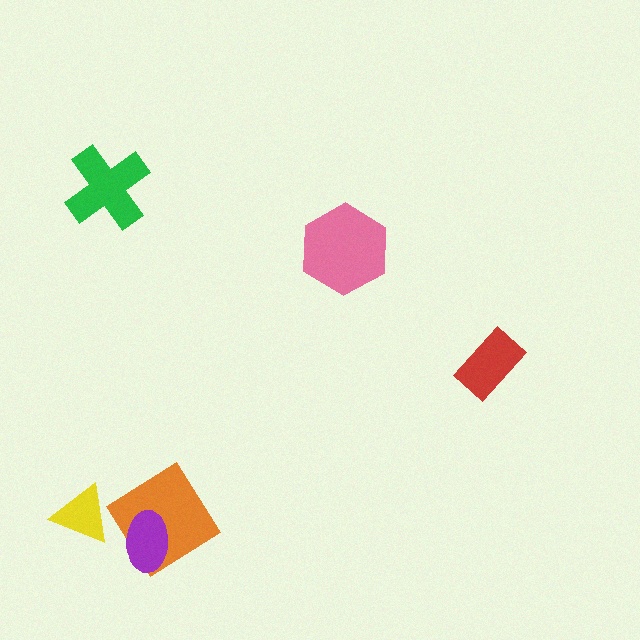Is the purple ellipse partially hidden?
No, no other shape covers it.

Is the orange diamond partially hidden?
Yes, it is partially covered by another shape.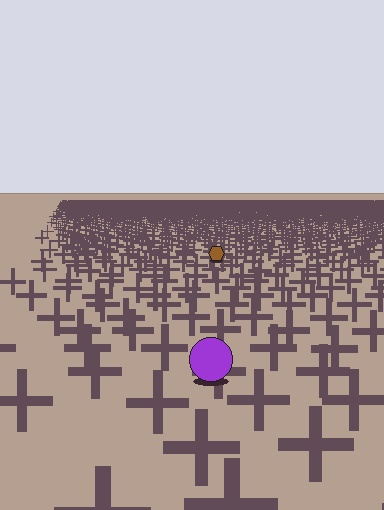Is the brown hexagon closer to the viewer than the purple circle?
No. The purple circle is closer — you can tell from the texture gradient: the ground texture is coarser near it.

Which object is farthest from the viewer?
The brown hexagon is farthest from the viewer. It appears smaller and the ground texture around it is denser.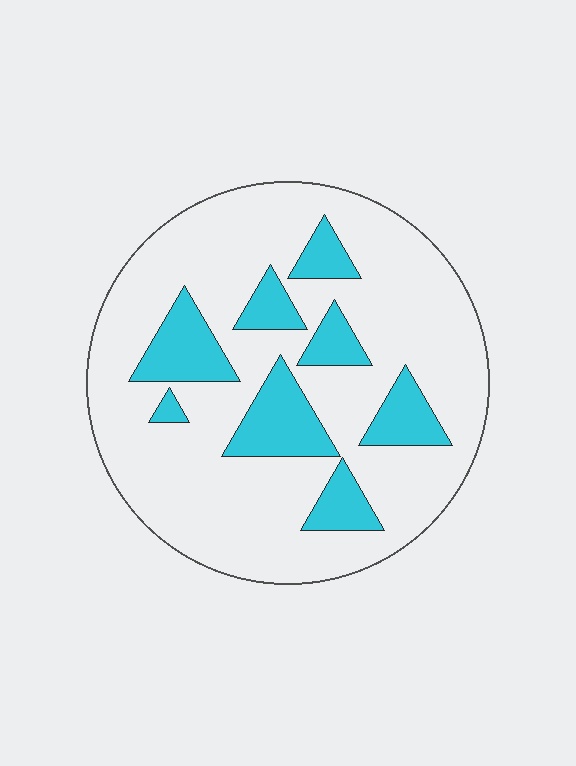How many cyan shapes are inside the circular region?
8.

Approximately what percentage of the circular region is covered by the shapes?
Approximately 20%.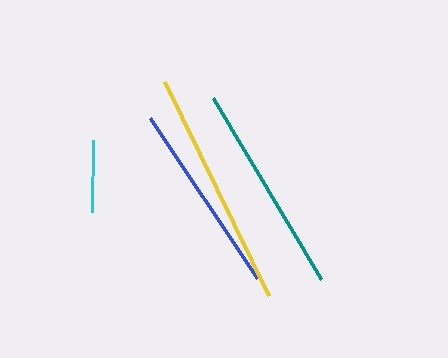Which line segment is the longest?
The yellow line is the longest at approximately 238 pixels.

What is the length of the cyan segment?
The cyan segment is approximately 73 pixels long.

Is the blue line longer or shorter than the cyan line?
The blue line is longer than the cyan line.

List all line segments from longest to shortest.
From longest to shortest: yellow, teal, blue, cyan.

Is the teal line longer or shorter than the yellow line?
The yellow line is longer than the teal line.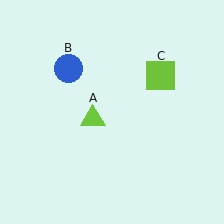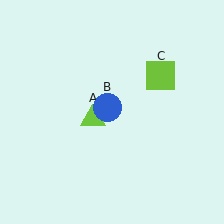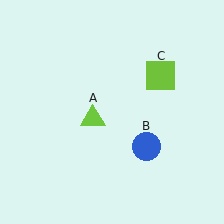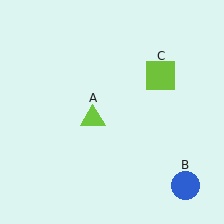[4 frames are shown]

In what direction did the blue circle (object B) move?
The blue circle (object B) moved down and to the right.